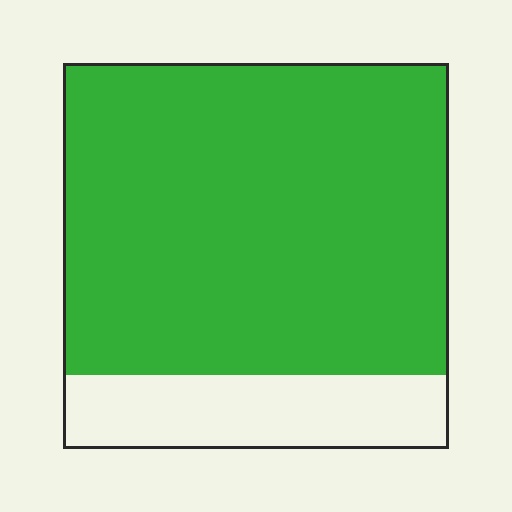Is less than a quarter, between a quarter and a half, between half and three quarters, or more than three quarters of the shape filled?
More than three quarters.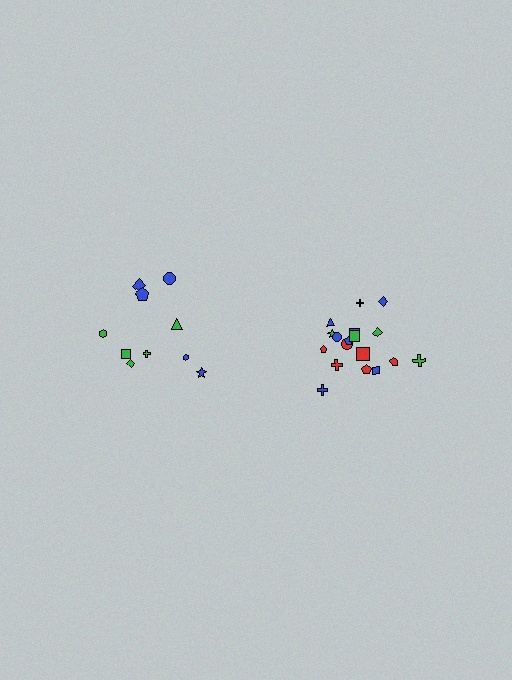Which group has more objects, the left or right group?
The right group.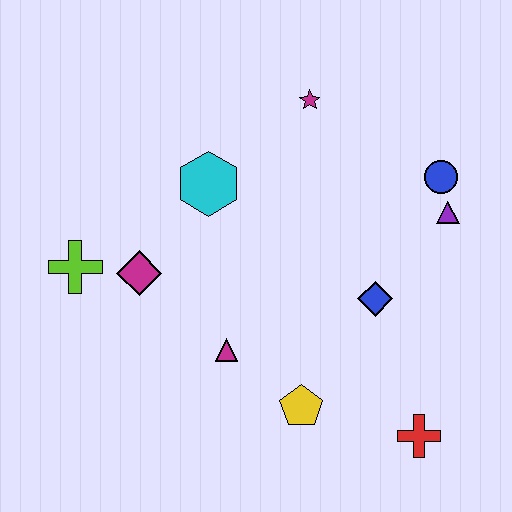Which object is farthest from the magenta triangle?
The blue circle is farthest from the magenta triangle.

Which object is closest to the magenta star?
The cyan hexagon is closest to the magenta star.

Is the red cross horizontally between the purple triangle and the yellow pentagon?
Yes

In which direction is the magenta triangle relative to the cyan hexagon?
The magenta triangle is below the cyan hexagon.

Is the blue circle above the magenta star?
No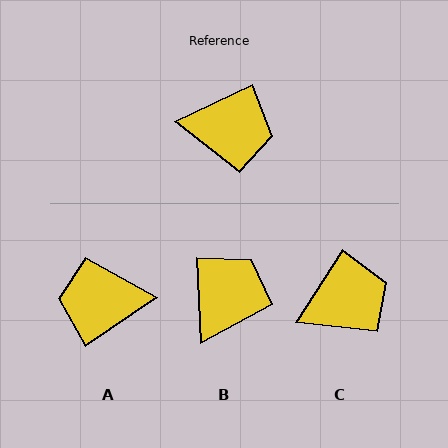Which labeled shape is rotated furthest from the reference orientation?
A, about 171 degrees away.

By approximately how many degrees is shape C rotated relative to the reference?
Approximately 32 degrees counter-clockwise.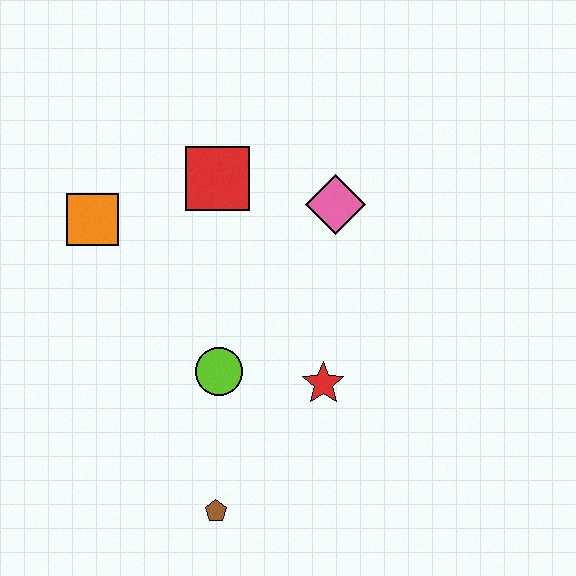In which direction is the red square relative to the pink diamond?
The red square is to the left of the pink diamond.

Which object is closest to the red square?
The pink diamond is closest to the red square.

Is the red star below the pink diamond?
Yes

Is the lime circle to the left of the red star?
Yes